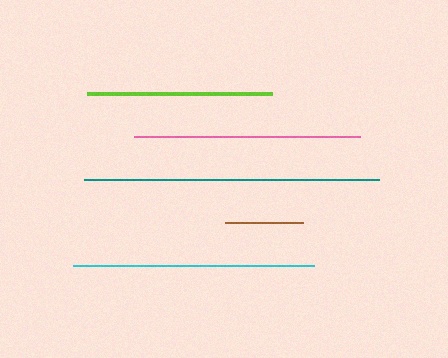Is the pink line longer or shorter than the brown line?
The pink line is longer than the brown line.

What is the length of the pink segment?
The pink segment is approximately 226 pixels long.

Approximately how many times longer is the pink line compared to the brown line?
The pink line is approximately 2.9 times the length of the brown line.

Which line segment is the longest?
The teal line is the longest at approximately 295 pixels.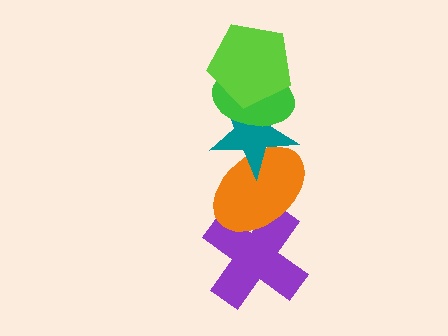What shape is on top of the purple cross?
The orange ellipse is on top of the purple cross.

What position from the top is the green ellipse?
The green ellipse is 2nd from the top.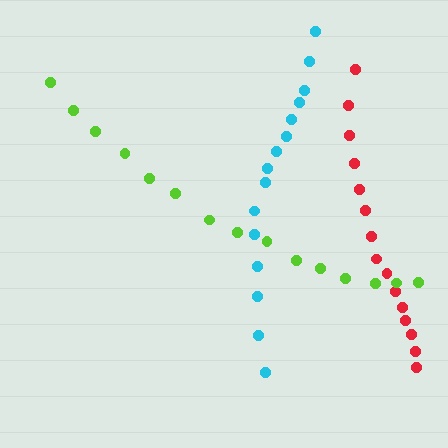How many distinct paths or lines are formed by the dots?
There are 3 distinct paths.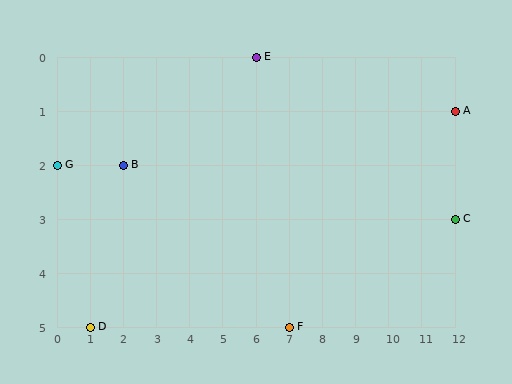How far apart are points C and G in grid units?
Points C and G are 12 columns and 1 row apart (about 12.0 grid units diagonally).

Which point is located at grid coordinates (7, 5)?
Point F is at (7, 5).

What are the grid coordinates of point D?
Point D is at grid coordinates (1, 5).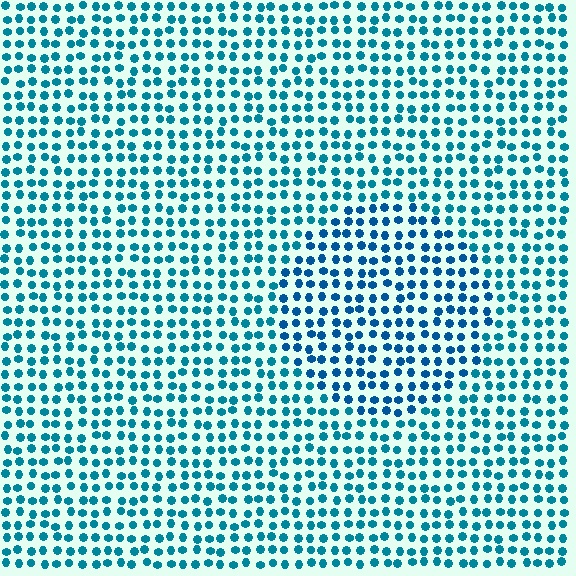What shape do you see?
I see a circle.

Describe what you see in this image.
The image is filled with small teal elements in a uniform arrangement. A circle-shaped region is visible where the elements are tinted to a slightly different hue, forming a subtle color boundary.